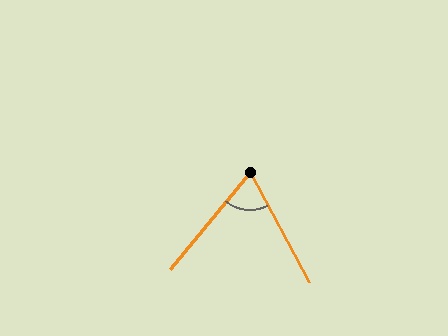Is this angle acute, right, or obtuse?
It is acute.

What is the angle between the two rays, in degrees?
Approximately 67 degrees.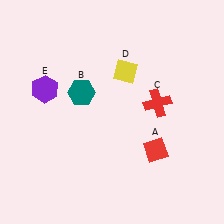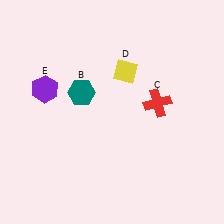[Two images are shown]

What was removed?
The red diamond (A) was removed in Image 2.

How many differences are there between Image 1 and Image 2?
There is 1 difference between the two images.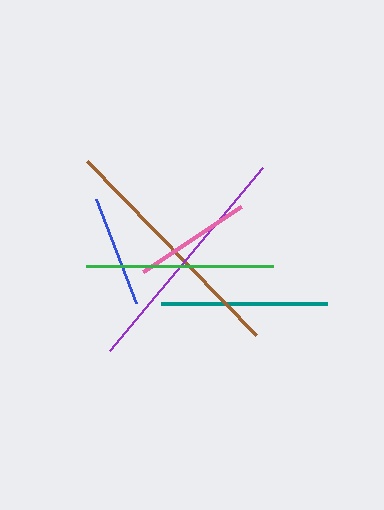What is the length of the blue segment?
The blue segment is approximately 112 pixels long.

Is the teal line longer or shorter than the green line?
The green line is longer than the teal line.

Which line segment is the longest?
The brown line is the longest at approximately 243 pixels.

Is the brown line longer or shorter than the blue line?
The brown line is longer than the blue line.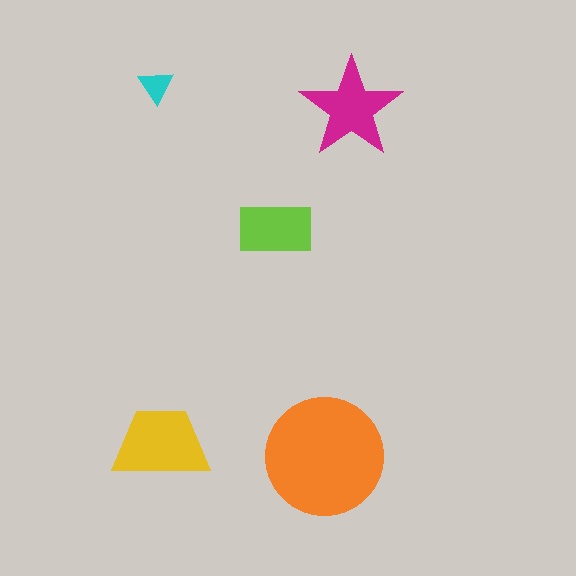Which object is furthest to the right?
The magenta star is rightmost.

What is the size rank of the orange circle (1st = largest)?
1st.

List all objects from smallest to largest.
The cyan triangle, the lime rectangle, the magenta star, the yellow trapezoid, the orange circle.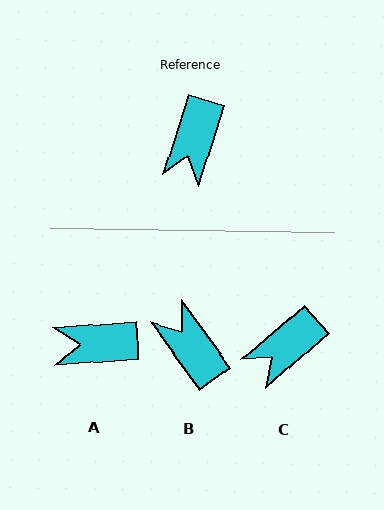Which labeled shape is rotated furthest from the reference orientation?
B, about 126 degrees away.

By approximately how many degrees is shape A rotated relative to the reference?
Approximately 68 degrees clockwise.